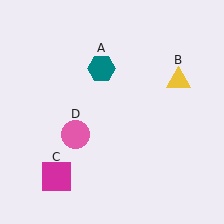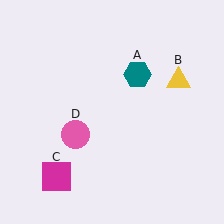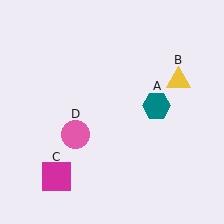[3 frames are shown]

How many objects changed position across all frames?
1 object changed position: teal hexagon (object A).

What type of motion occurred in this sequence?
The teal hexagon (object A) rotated clockwise around the center of the scene.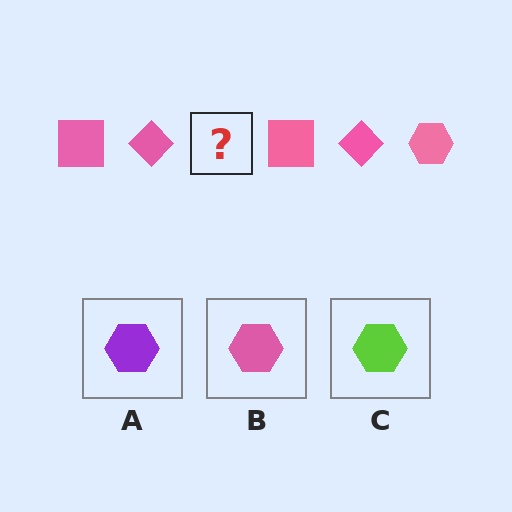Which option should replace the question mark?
Option B.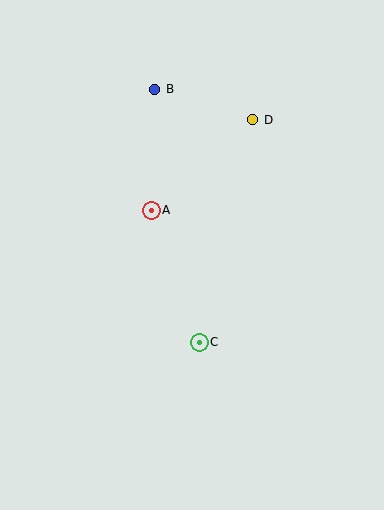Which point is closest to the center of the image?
Point A at (151, 210) is closest to the center.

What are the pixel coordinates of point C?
Point C is at (199, 342).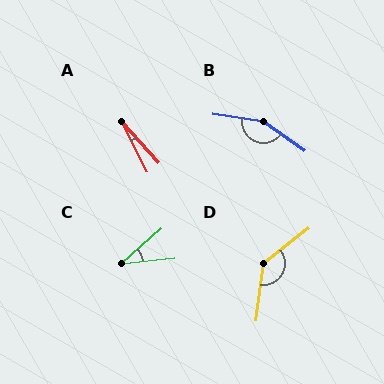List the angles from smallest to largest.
A (15°), C (35°), D (136°), B (153°).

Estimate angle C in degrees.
Approximately 35 degrees.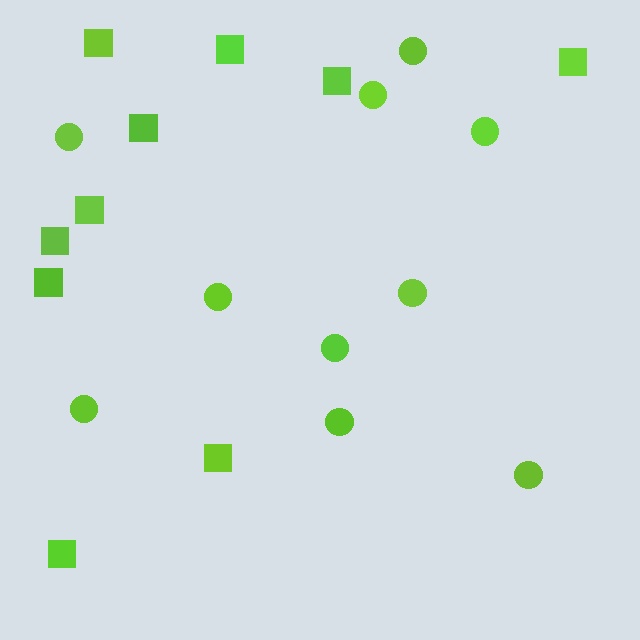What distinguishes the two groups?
There are 2 groups: one group of squares (10) and one group of circles (10).